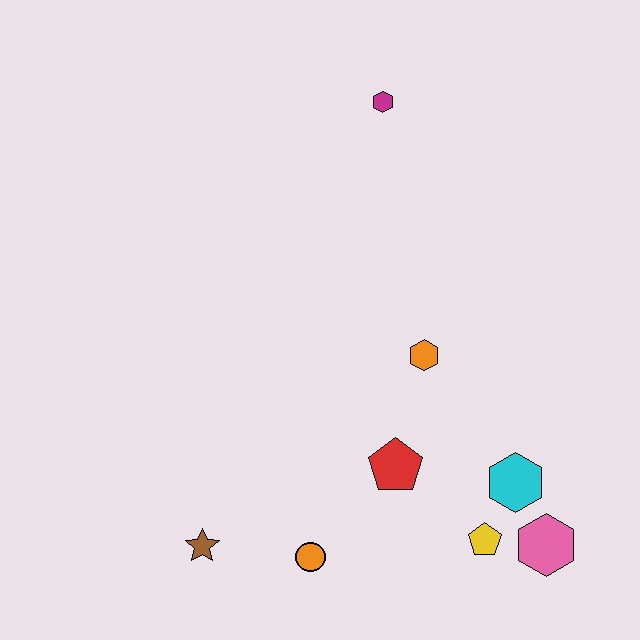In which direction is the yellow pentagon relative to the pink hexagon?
The yellow pentagon is to the left of the pink hexagon.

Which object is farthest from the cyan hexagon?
The magenta hexagon is farthest from the cyan hexagon.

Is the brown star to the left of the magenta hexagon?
Yes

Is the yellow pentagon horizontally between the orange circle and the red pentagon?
No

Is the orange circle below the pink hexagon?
Yes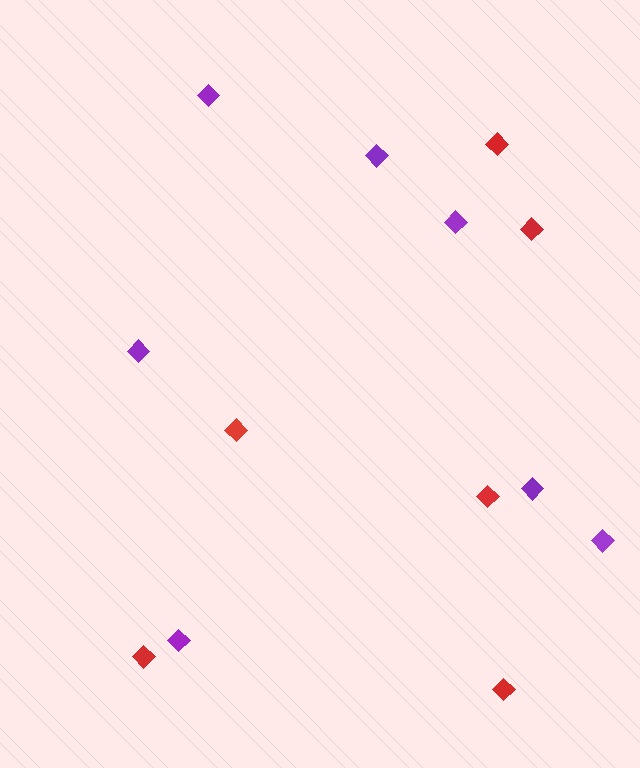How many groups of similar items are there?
There are 2 groups: one group of purple diamonds (7) and one group of red diamonds (6).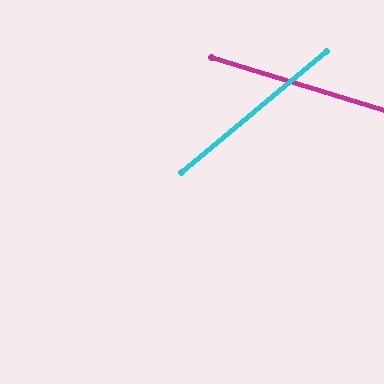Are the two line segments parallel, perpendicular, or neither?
Neither parallel nor perpendicular — they differ by about 57°.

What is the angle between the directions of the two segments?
Approximately 57 degrees.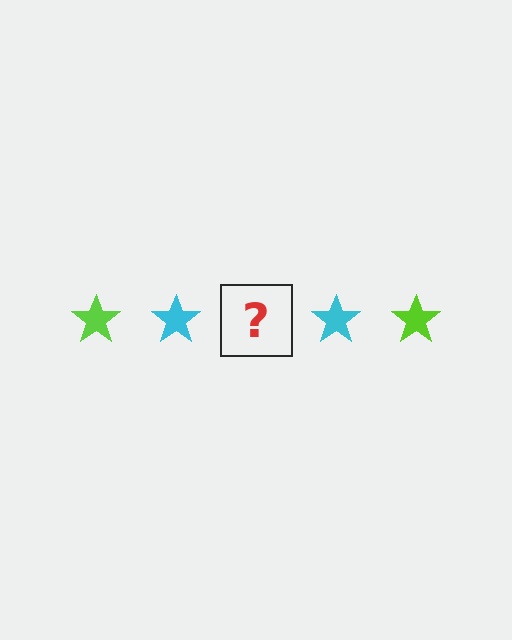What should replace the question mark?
The question mark should be replaced with a lime star.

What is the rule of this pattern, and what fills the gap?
The rule is that the pattern cycles through lime, cyan stars. The gap should be filled with a lime star.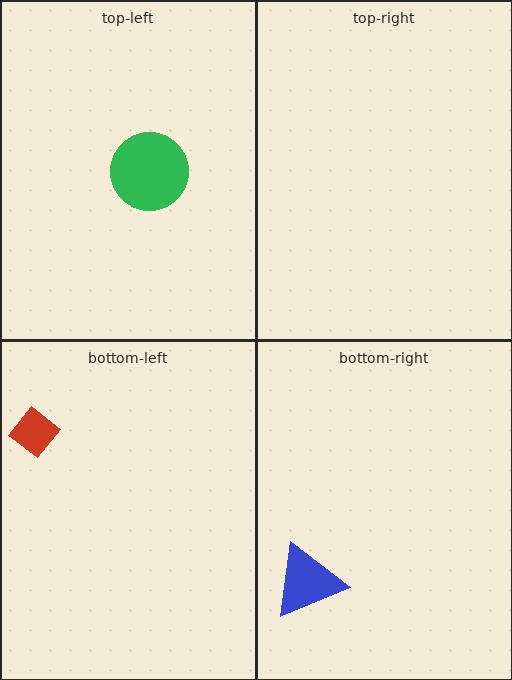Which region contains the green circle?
The top-left region.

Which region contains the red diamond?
The bottom-left region.